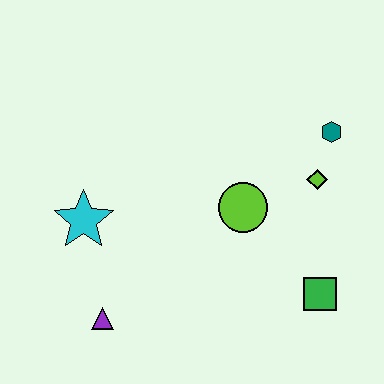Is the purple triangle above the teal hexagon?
No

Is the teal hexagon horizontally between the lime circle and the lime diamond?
No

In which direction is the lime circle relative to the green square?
The lime circle is above the green square.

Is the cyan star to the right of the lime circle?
No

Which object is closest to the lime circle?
The lime diamond is closest to the lime circle.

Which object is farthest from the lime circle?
The purple triangle is farthest from the lime circle.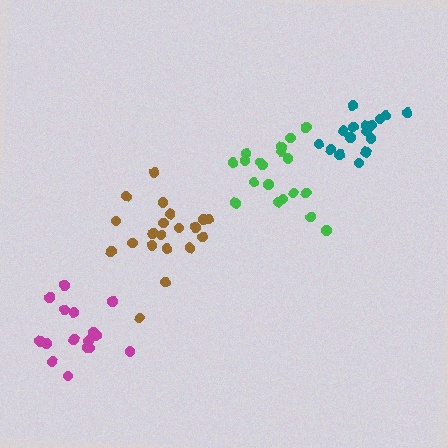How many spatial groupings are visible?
There are 4 spatial groupings.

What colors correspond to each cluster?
The clusters are colored: brown, green, magenta, teal.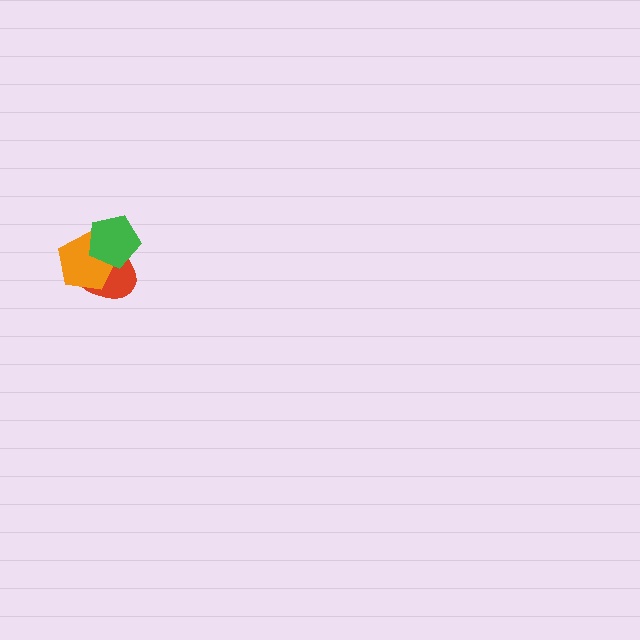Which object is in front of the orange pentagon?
The green pentagon is in front of the orange pentagon.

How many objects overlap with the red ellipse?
2 objects overlap with the red ellipse.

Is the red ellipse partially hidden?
Yes, it is partially covered by another shape.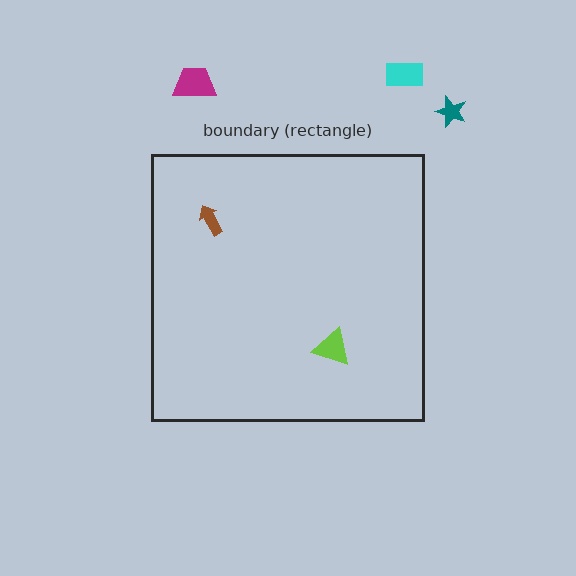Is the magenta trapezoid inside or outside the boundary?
Outside.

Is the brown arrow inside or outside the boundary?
Inside.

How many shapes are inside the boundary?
2 inside, 3 outside.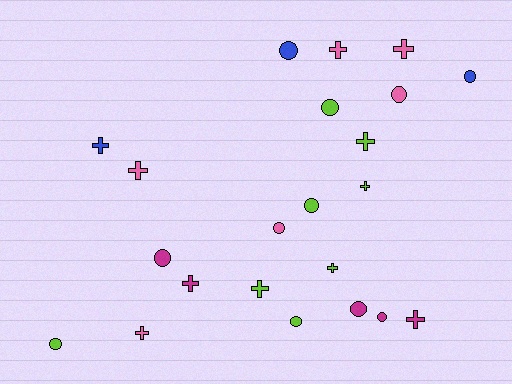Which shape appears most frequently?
Circle, with 11 objects.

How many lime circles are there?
There are 4 lime circles.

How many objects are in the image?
There are 22 objects.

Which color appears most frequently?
Lime, with 8 objects.